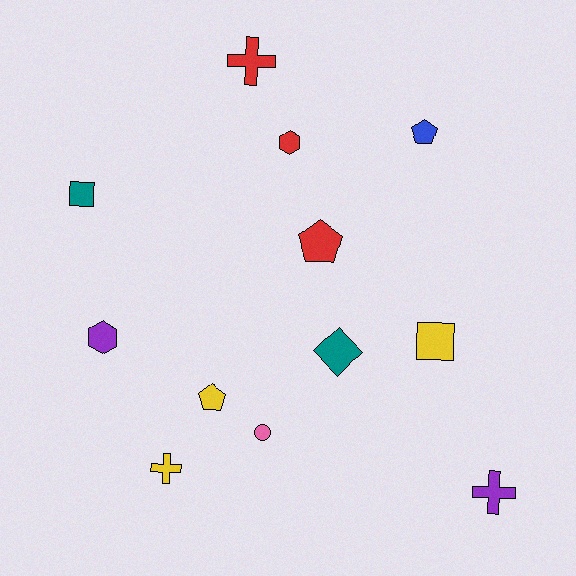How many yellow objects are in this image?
There are 3 yellow objects.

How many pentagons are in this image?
There are 3 pentagons.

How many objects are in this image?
There are 12 objects.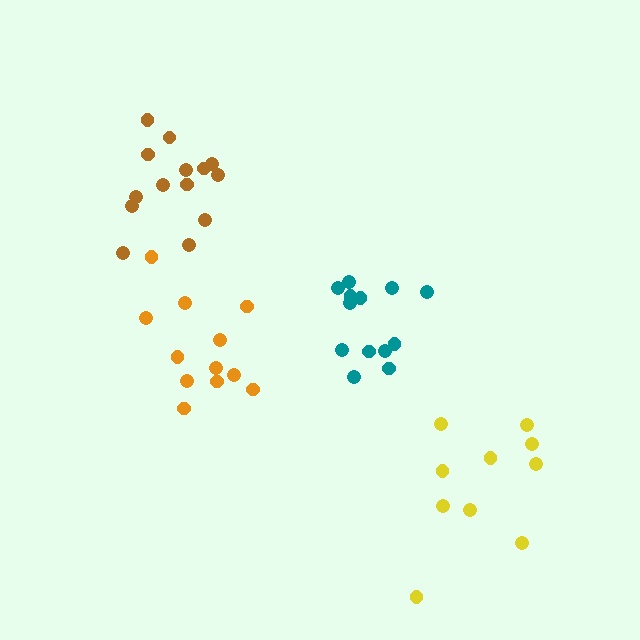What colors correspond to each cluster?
The clusters are colored: orange, yellow, teal, brown.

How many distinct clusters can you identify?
There are 4 distinct clusters.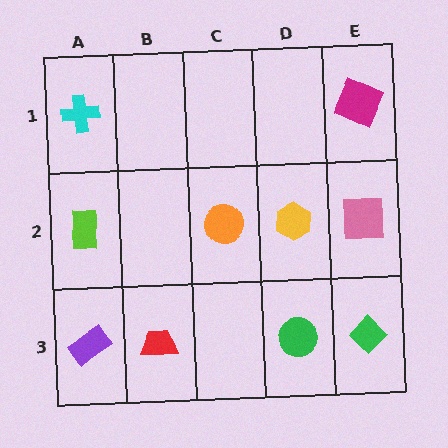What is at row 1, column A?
A cyan cross.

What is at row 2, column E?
A pink square.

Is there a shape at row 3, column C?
No, that cell is empty.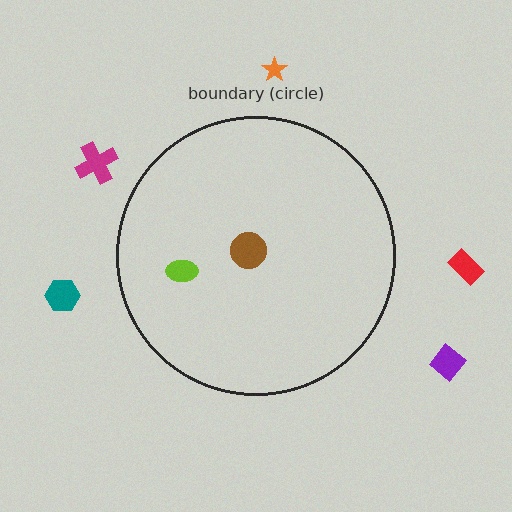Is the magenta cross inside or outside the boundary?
Outside.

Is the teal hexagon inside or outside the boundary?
Outside.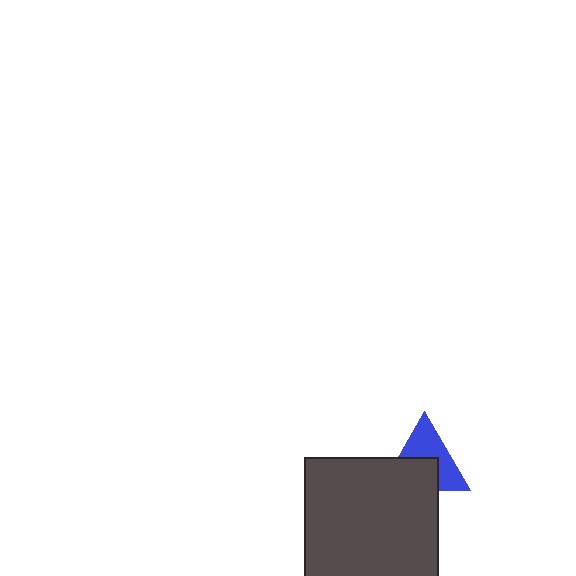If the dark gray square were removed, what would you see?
You would see the complete blue triangle.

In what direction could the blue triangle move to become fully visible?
The blue triangle could move up. That would shift it out from behind the dark gray square entirely.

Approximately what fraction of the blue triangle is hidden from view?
Roughly 46% of the blue triangle is hidden behind the dark gray square.